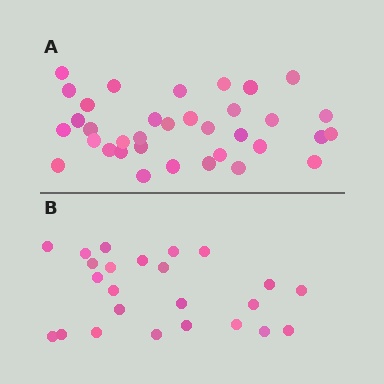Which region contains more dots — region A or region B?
Region A (the top region) has more dots.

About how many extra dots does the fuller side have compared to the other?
Region A has roughly 12 or so more dots than region B.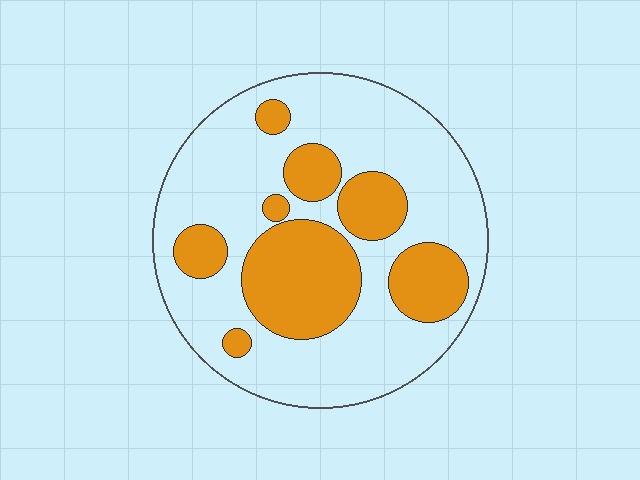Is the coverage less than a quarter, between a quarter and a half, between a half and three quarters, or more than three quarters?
Between a quarter and a half.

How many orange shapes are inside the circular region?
8.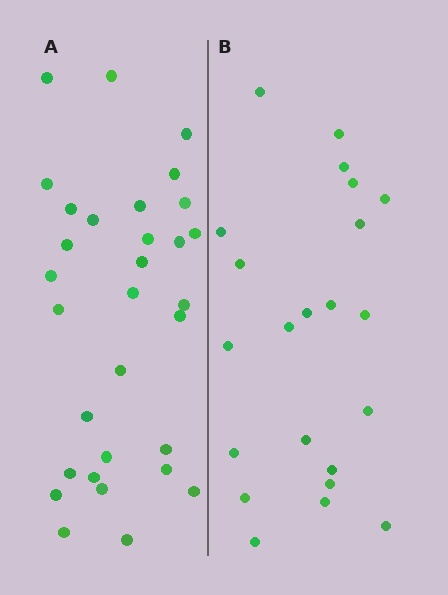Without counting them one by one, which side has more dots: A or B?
Region A (the left region) has more dots.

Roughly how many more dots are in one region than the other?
Region A has roughly 8 or so more dots than region B.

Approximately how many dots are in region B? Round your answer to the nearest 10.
About 20 dots. (The exact count is 22, which rounds to 20.)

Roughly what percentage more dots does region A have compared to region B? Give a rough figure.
About 40% more.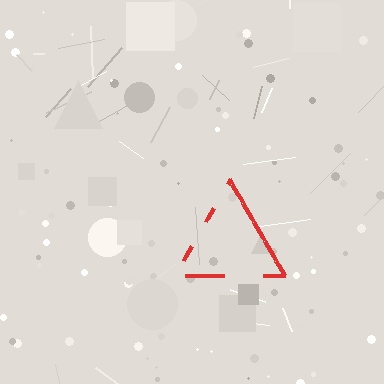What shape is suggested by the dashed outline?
The dashed outline suggests a triangle.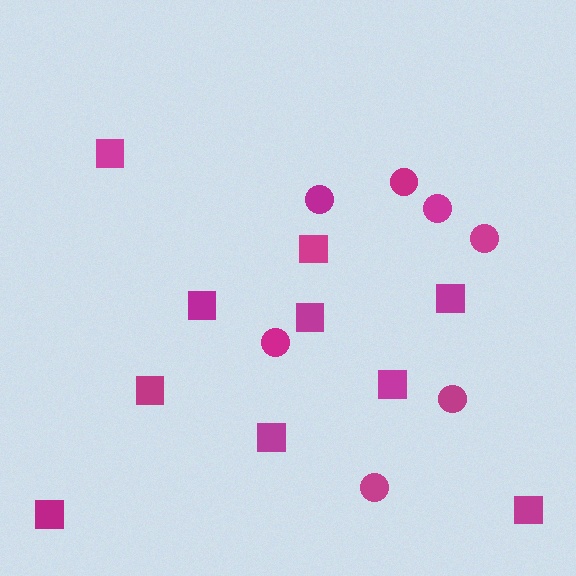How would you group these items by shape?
There are 2 groups: one group of circles (7) and one group of squares (10).